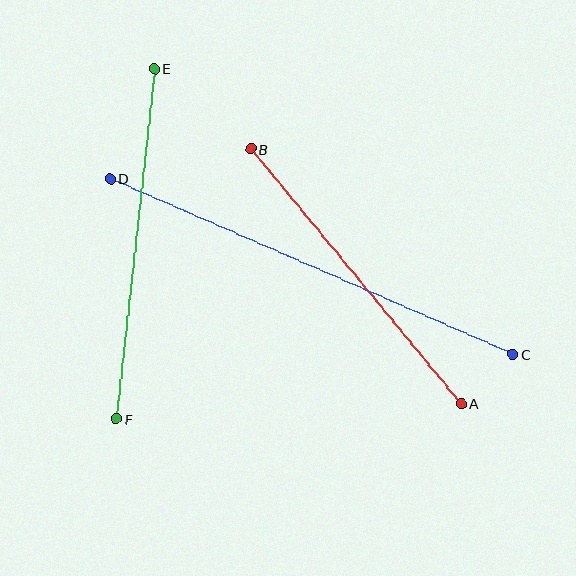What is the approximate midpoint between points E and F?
The midpoint is at approximately (135, 244) pixels.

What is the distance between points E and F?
The distance is approximately 352 pixels.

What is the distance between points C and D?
The distance is approximately 439 pixels.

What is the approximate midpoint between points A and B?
The midpoint is at approximately (356, 276) pixels.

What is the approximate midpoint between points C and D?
The midpoint is at approximately (312, 266) pixels.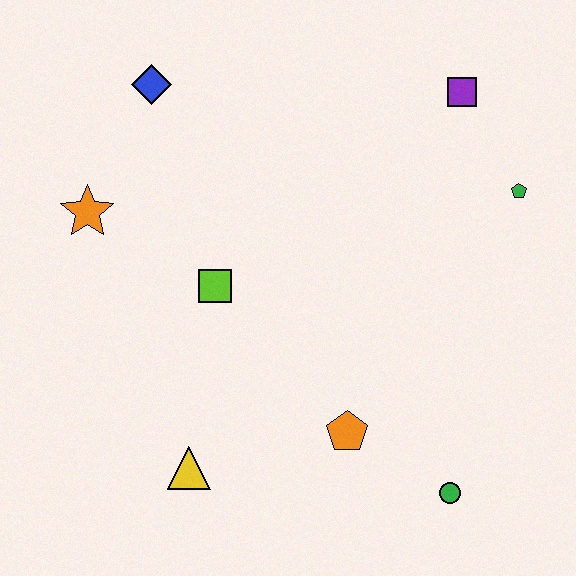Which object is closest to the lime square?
The orange star is closest to the lime square.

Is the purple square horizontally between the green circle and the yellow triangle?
No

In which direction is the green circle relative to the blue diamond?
The green circle is below the blue diamond.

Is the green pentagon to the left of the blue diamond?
No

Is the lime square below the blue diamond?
Yes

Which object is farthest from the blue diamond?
The green circle is farthest from the blue diamond.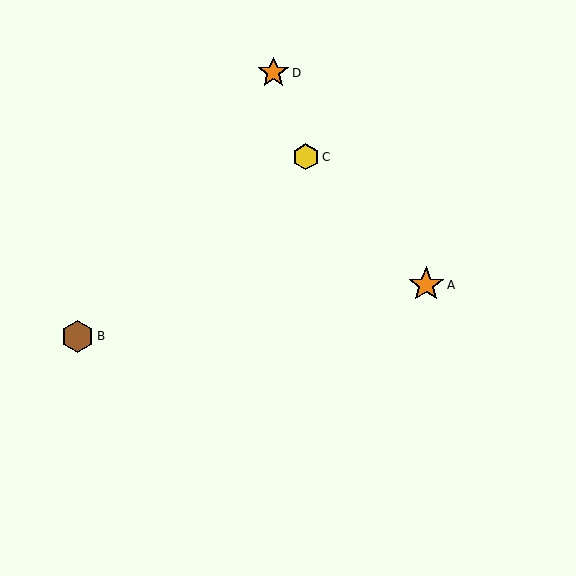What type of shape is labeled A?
Shape A is an orange star.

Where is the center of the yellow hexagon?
The center of the yellow hexagon is at (306, 157).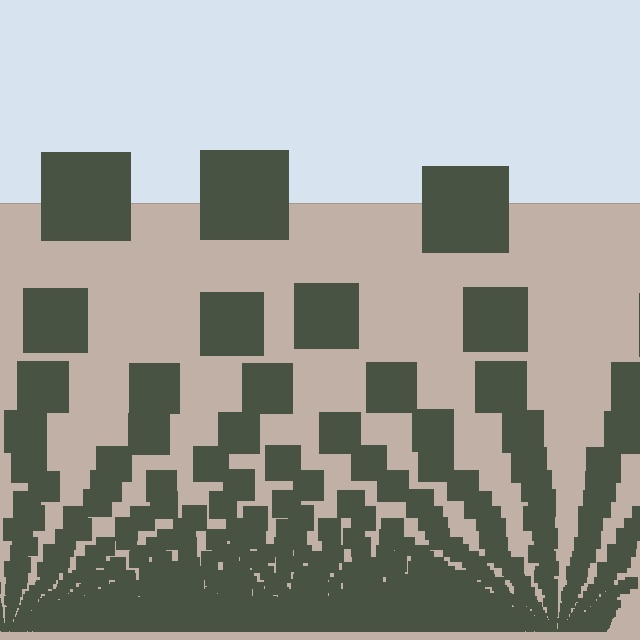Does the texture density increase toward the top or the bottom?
Density increases toward the bottom.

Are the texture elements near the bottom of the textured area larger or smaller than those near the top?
Smaller. The gradient is inverted — elements near the bottom are smaller and denser.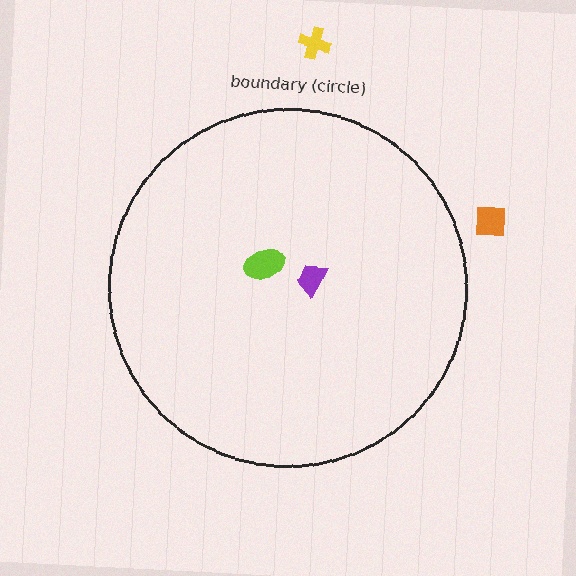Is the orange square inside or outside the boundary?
Outside.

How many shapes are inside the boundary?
2 inside, 2 outside.